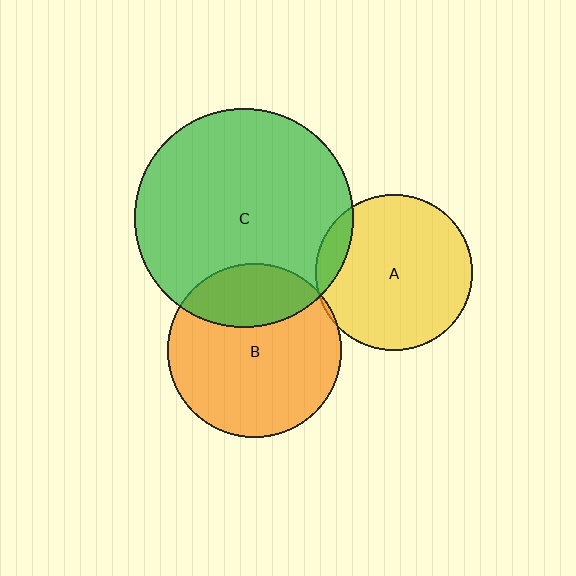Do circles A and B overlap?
Yes.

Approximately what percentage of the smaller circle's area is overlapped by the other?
Approximately 5%.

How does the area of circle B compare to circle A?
Approximately 1.2 times.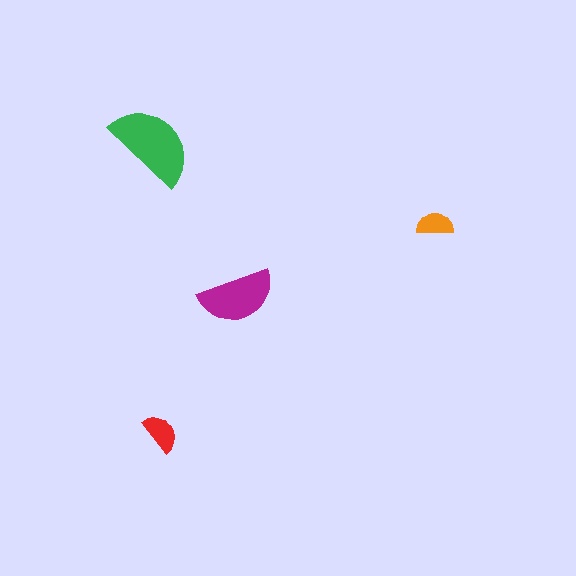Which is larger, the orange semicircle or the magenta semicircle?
The magenta one.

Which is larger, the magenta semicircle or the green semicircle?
The green one.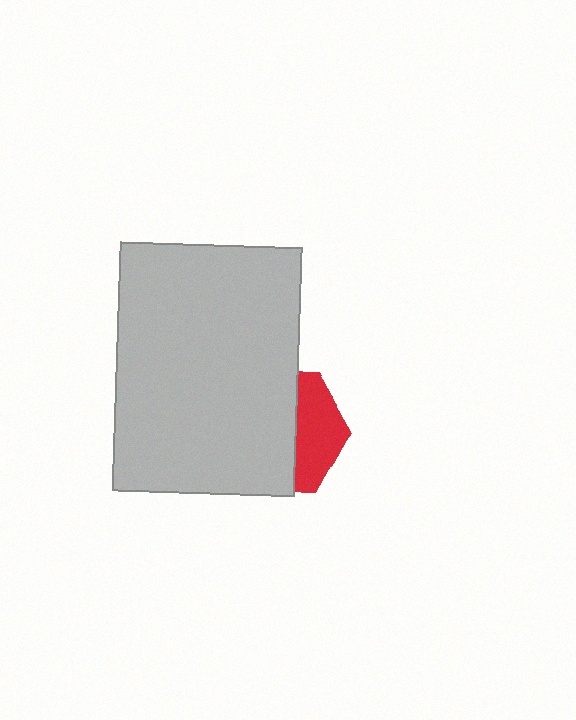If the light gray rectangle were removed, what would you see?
You would see the complete red hexagon.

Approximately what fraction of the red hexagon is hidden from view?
Roughly 64% of the red hexagon is hidden behind the light gray rectangle.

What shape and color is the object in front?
The object in front is a light gray rectangle.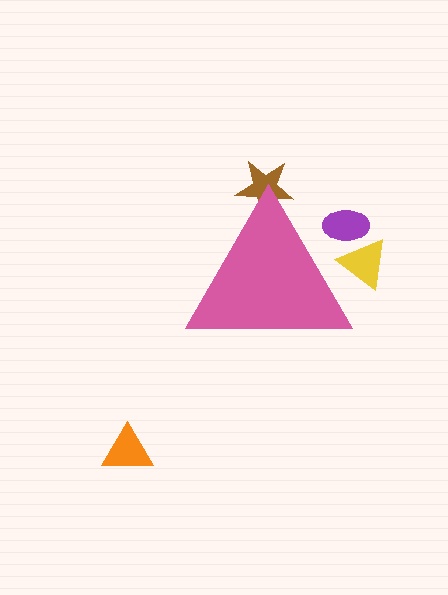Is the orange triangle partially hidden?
No, the orange triangle is fully visible.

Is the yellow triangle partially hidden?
Yes, the yellow triangle is partially hidden behind the pink triangle.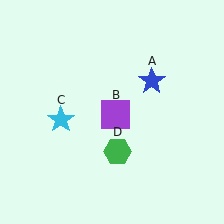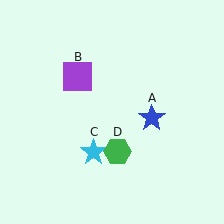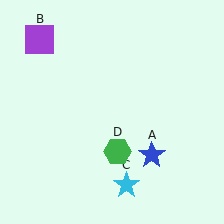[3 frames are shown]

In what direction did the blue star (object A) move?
The blue star (object A) moved down.